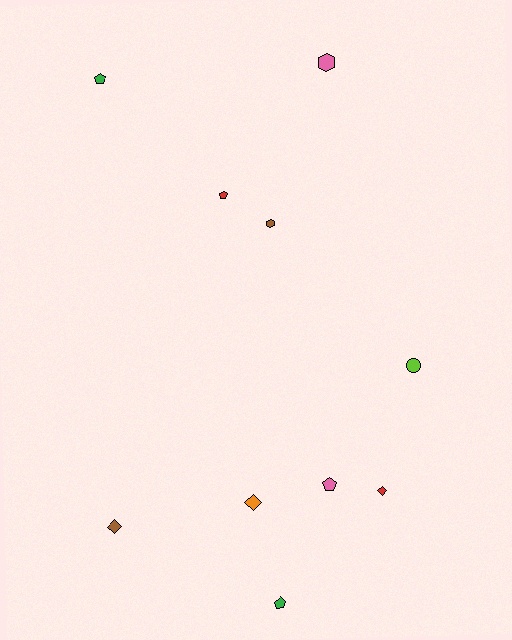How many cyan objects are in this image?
There are no cyan objects.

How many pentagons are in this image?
There are 4 pentagons.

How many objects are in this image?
There are 10 objects.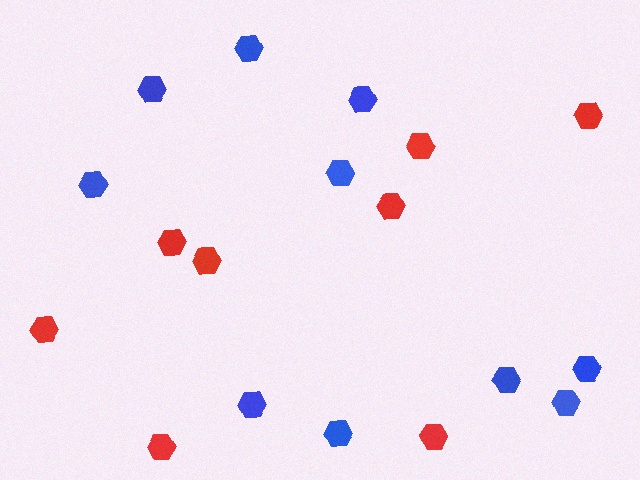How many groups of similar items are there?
There are 2 groups: one group of blue hexagons (10) and one group of red hexagons (8).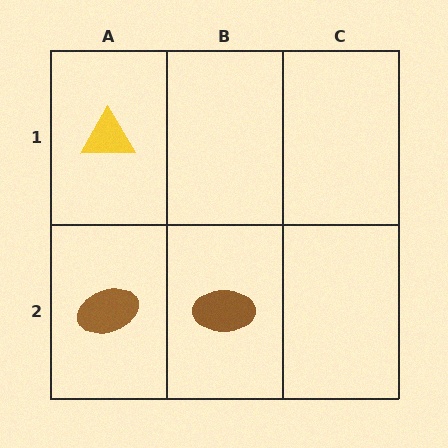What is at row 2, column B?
A brown ellipse.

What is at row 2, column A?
A brown ellipse.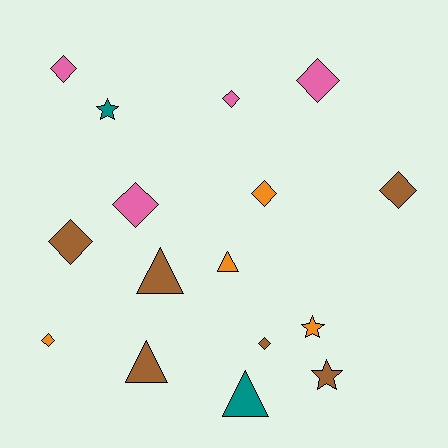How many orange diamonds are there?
There are 2 orange diamonds.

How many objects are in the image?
There are 16 objects.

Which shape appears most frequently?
Diamond, with 9 objects.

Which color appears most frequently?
Brown, with 6 objects.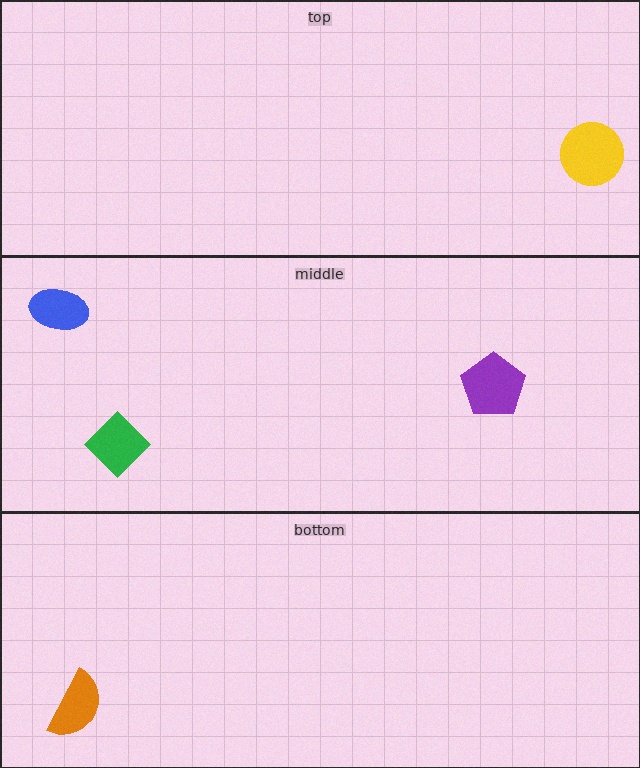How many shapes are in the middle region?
3.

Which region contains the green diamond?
The middle region.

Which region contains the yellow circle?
The top region.